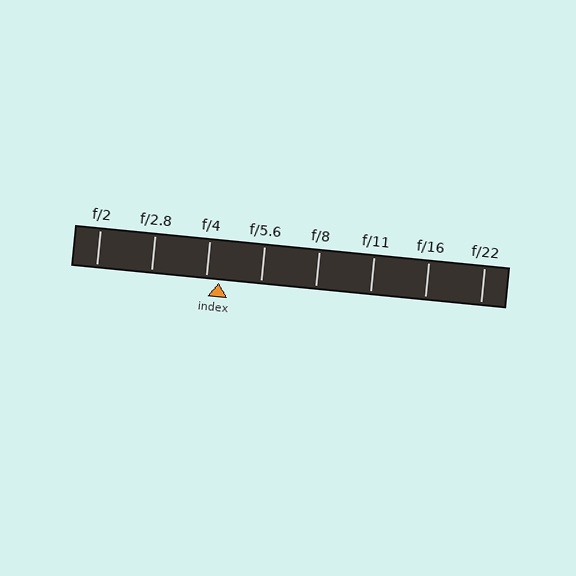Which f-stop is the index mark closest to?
The index mark is closest to f/4.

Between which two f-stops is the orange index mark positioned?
The index mark is between f/4 and f/5.6.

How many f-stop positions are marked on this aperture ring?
There are 8 f-stop positions marked.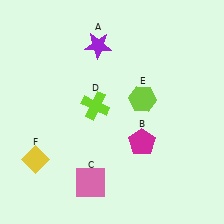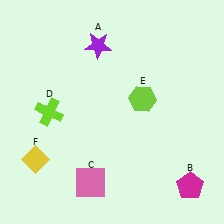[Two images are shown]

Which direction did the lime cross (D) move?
The lime cross (D) moved left.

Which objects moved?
The objects that moved are: the magenta pentagon (B), the lime cross (D).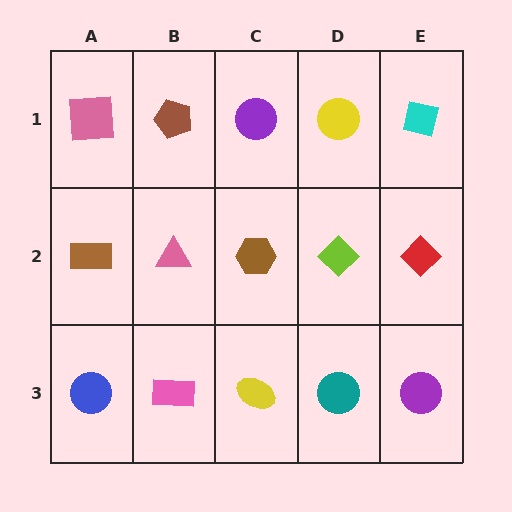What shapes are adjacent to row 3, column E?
A red diamond (row 2, column E), a teal circle (row 3, column D).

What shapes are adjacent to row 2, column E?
A cyan square (row 1, column E), a purple circle (row 3, column E), a lime diamond (row 2, column D).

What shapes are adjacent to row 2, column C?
A purple circle (row 1, column C), a yellow ellipse (row 3, column C), a pink triangle (row 2, column B), a lime diamond (row 2, column D).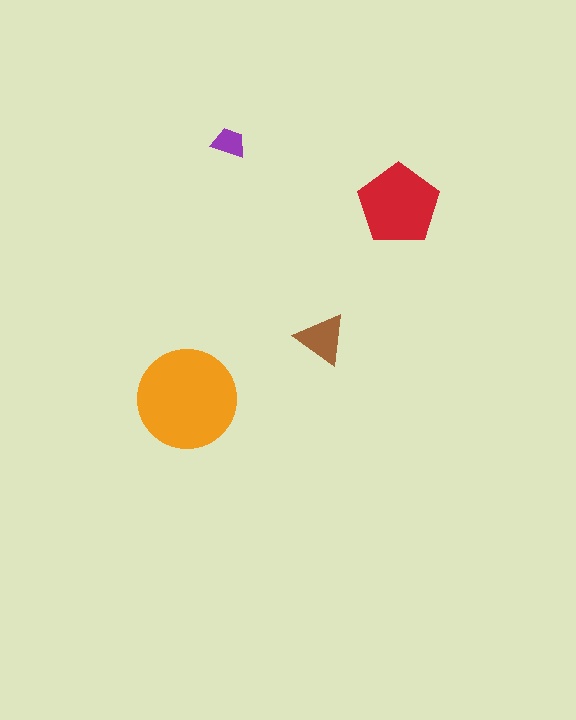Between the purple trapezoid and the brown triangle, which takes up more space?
The brown triangle.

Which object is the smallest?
The purple trapezoid.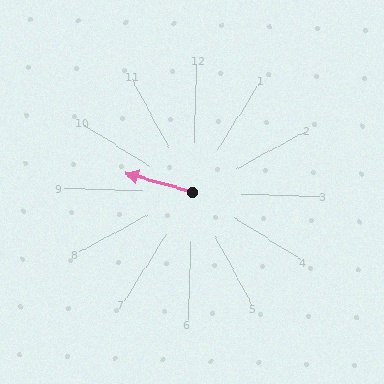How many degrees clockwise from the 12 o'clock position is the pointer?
Approximately 284 degrees.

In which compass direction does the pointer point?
West.